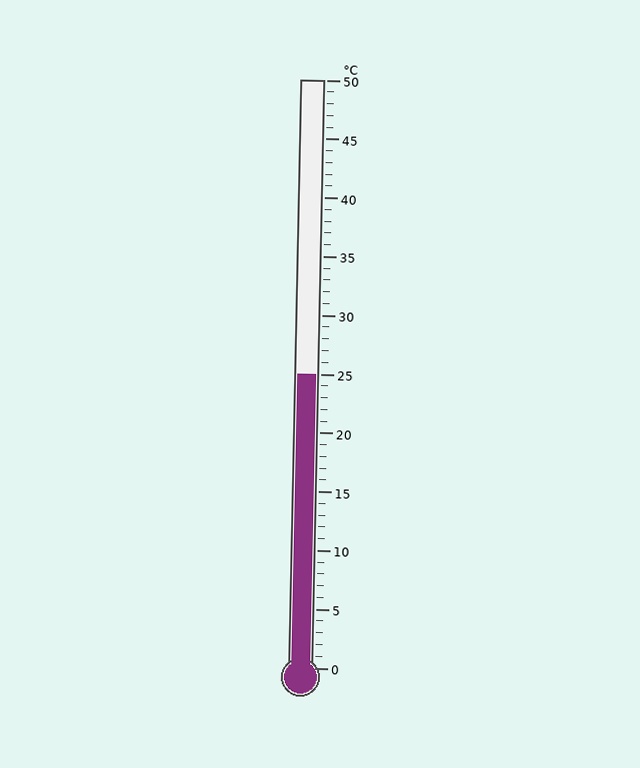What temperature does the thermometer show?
The thermometer shows approximately 25°C.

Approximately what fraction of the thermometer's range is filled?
The thermometer is filled to approximately 50% of its range.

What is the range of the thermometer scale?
The thermometer scale ranges from 0°C to 50°C.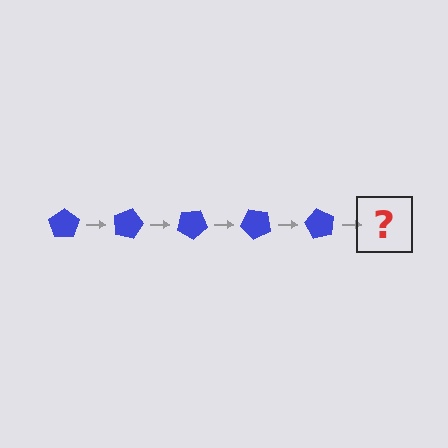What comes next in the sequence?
The next element should be a blue pentagon rotated 75 degrees.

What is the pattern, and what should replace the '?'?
The pattern is that the pentagon rotates 15 degrees each step. The '?' should be a blue pentagon rotated 75 degrees.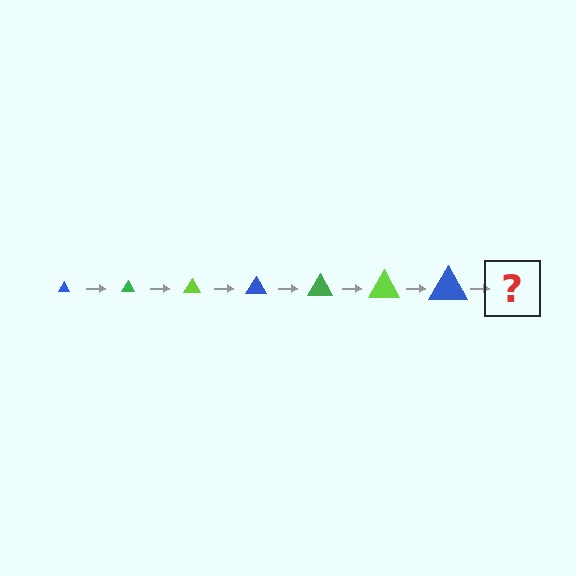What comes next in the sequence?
The next element should be a green triangle, larger than the previous one.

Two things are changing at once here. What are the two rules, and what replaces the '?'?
The two rules are that the triangle grows larger each step and the color cycles through blue, green, and lime. The '?' should be a green triangle, larger than the previous one.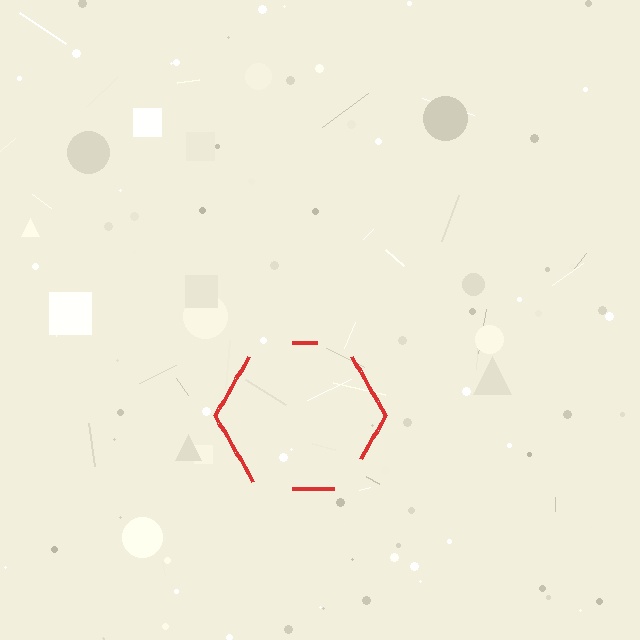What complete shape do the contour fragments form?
The contour fragments form a hexagon.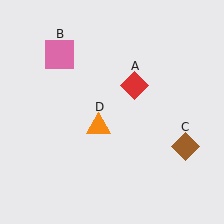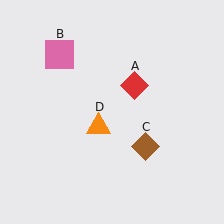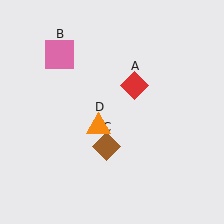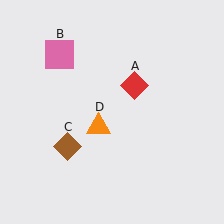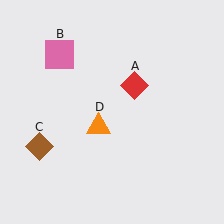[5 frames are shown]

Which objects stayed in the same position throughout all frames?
Red diamond (object A) and pink square (object B) and orange triangle (object D) remained stationary.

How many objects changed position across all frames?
1 object changed position: brown diamond (object C).